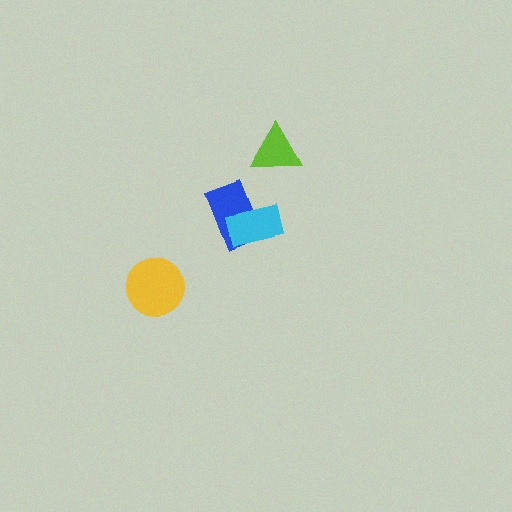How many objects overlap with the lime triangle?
0 objects overlap with the lime triangle.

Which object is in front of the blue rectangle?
The cyan rectangle is in front of the blue rectangle.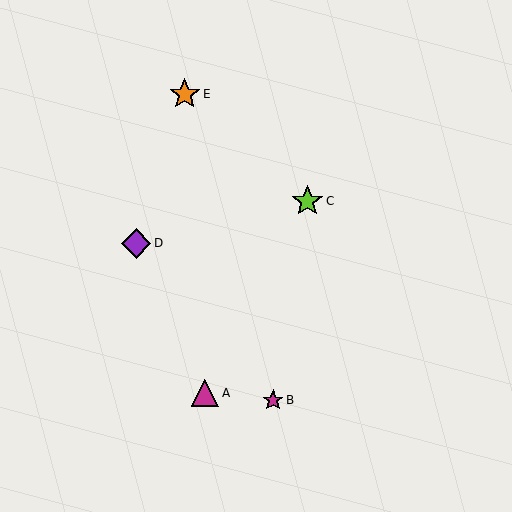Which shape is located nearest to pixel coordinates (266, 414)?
The magenta star (labeled B) at (273, 400) is nearest to that location.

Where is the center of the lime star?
The center of the lime star is at (307, 201).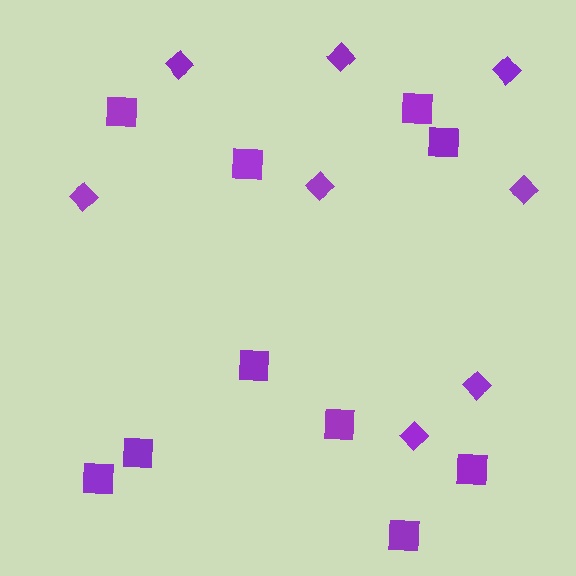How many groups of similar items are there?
There are 2 groups: one group of squares (10) and one group of diamonds (8).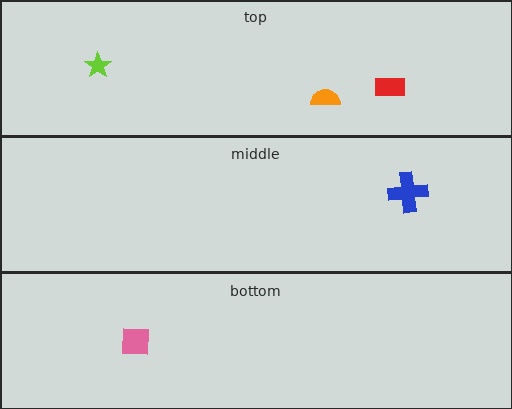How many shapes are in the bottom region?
1.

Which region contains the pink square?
The bottom region.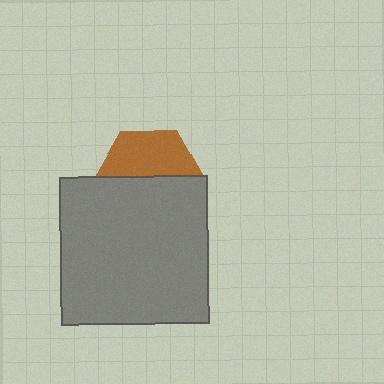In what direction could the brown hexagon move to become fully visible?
The brown hexagon could move up. That would shift it out from behind the gray square entirely.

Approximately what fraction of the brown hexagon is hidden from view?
Roughly 55% of the brown hexagon is hidden behind the gray square.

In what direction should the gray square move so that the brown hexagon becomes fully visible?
The gray square should move down. That is the shortest direction to clear the overlap and leave the brown hexagon fully visible.